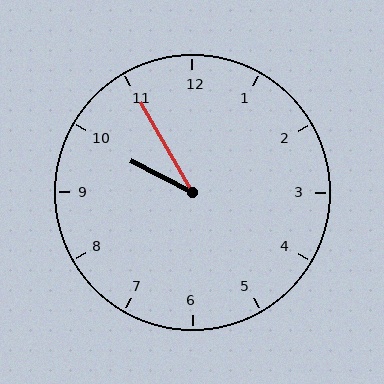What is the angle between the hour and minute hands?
Approximately 32 degrees.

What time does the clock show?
9:55.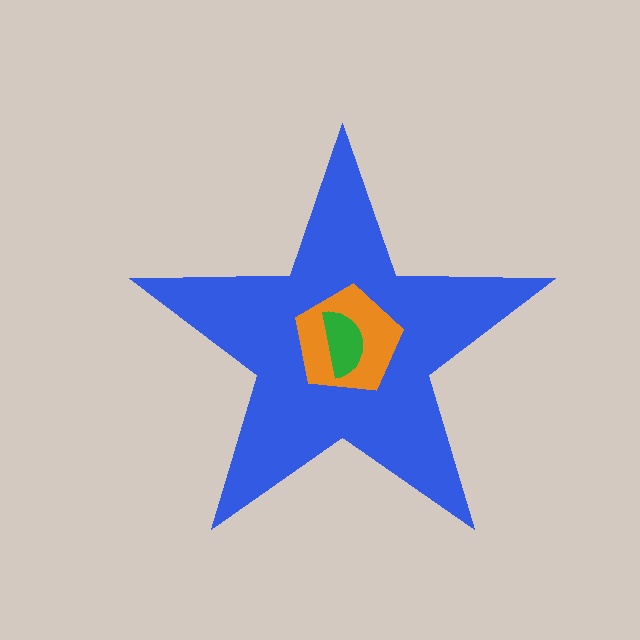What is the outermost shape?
The blue star.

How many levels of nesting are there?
3.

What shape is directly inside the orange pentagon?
The green semicircle.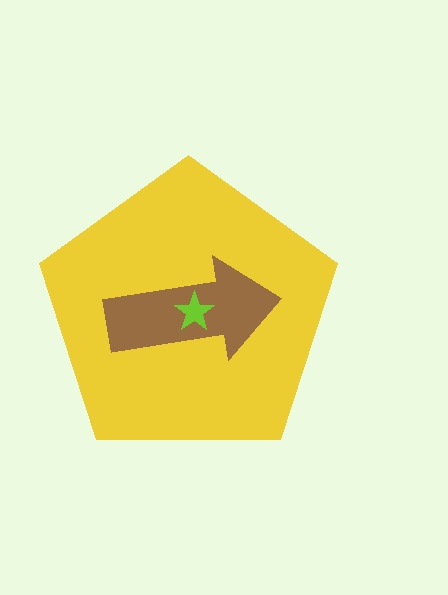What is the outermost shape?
The yellow pentagon.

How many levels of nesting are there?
3.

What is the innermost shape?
The lime star.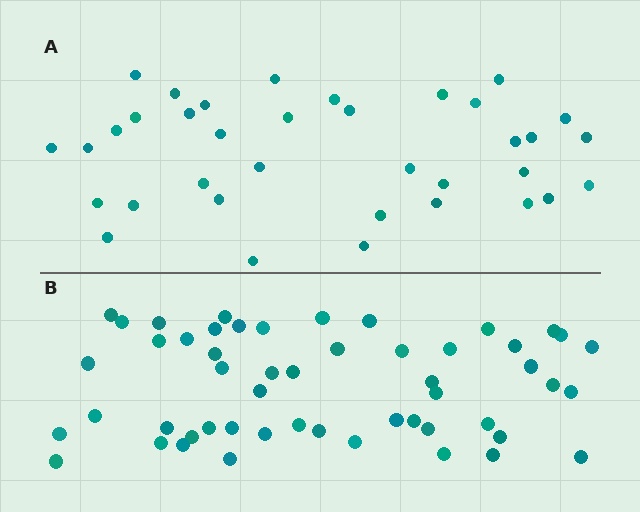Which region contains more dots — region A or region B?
Region B (the bottom region) has more dots.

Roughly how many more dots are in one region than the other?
Region B has approximately 15 more dots than region A.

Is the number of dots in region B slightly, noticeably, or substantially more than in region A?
Region B has noticeably more, but not dramatically so. The ratio is roughly 1.4 to 1.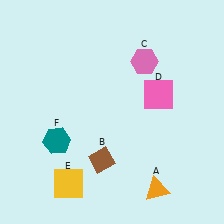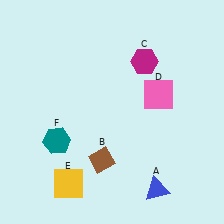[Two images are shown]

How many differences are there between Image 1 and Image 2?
There are 2 differences between the two images.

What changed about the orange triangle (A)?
In Image 1, A is orange. In Image 2, it changed to blue.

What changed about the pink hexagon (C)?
In Image 1, C is pink. In Image 2, it changed to magenta.